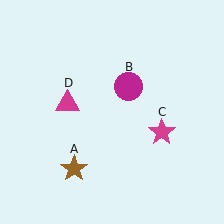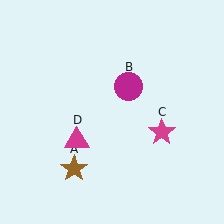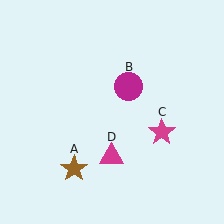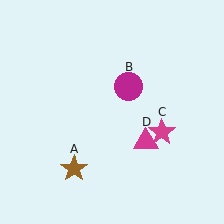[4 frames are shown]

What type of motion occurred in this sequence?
The magenta triangle (object D) rotated counterclockwise around the center of the scene.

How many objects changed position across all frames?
1 object changed position: magenta triangle (object D).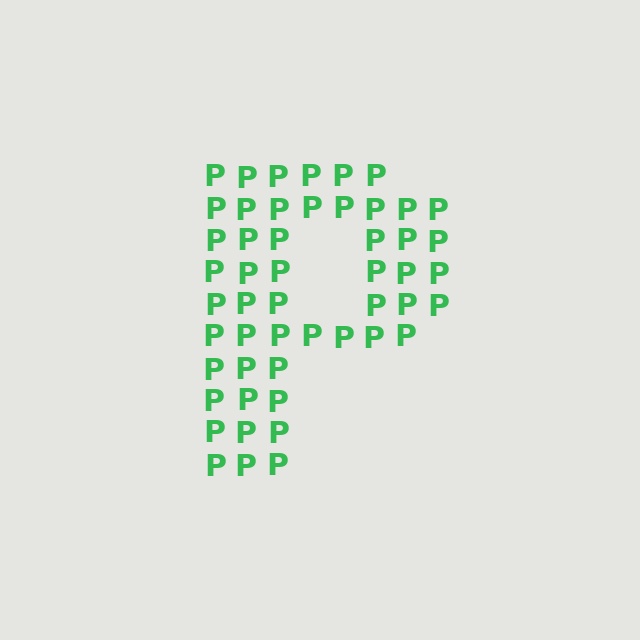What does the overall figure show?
The overall figure shows the letter P.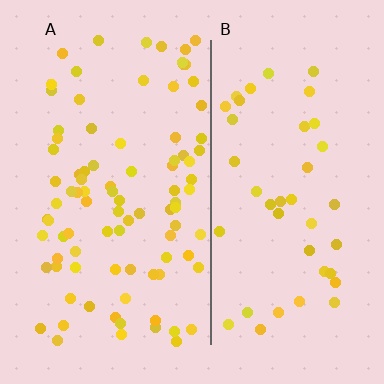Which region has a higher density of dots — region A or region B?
A (the left).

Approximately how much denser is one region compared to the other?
Approximately 2.1× — region A over region B.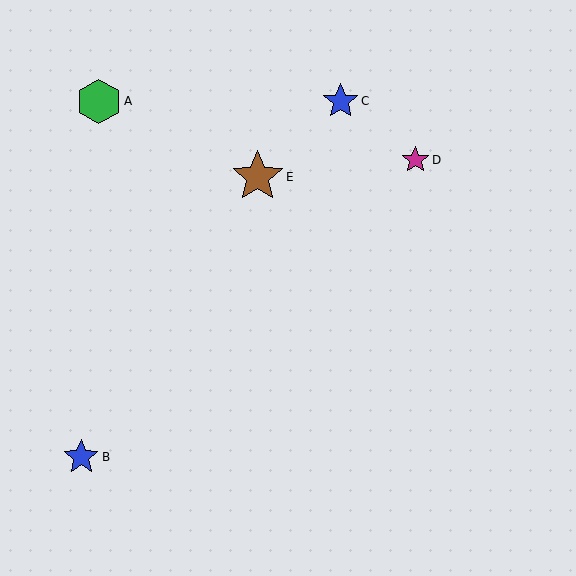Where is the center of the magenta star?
The center of the magenta star is at (415, 160).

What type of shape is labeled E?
Shape E is a brown star.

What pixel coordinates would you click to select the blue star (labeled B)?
Click at (81, 457) to select the blue star B.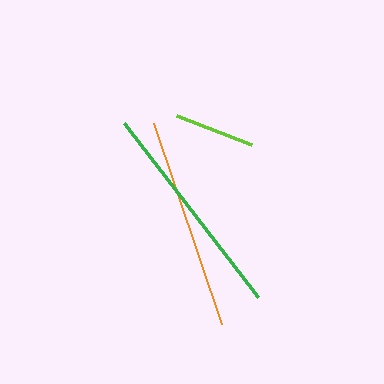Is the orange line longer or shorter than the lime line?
The orange line is longer than the lime line.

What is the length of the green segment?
The green segment is approximately 220 pixels long.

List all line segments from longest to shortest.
From longest to shortest: green, orange, lime.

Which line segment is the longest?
The green line is the longest at approximately 220 pixels.